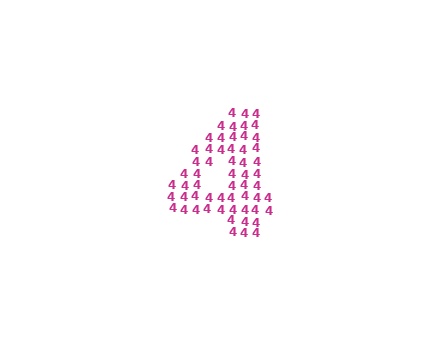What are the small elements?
The small elements are digit 4's.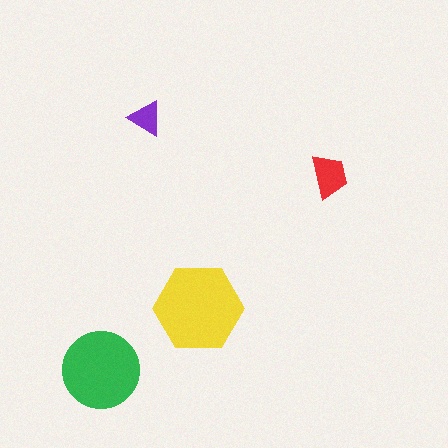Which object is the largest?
The yellow hexagon.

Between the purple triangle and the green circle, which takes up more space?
The green circle.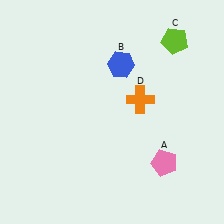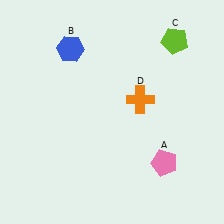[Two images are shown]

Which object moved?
The blue hexagon (B) moved left.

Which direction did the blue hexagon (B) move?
The blue hexagon (B) moved left.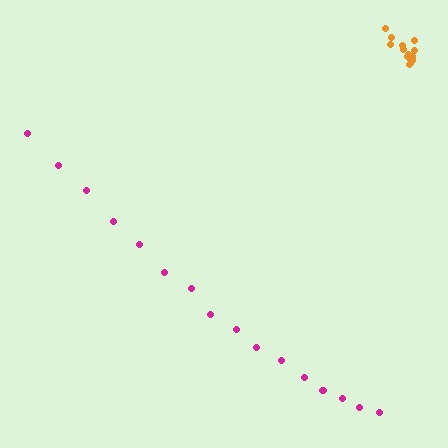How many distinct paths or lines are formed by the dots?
There are 2 distinct paths.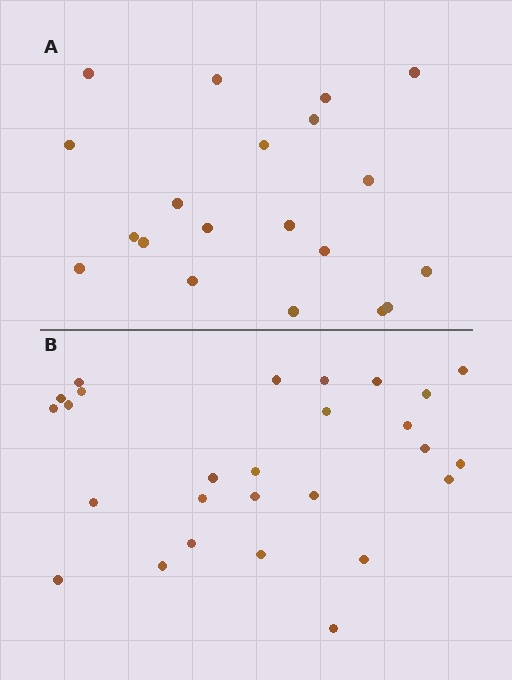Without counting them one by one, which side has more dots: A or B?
Region B (the bottom region) has more dots.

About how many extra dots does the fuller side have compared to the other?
Region B has roughly 8 or so more dots than region A.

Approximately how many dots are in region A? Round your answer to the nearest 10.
About 20 dots.